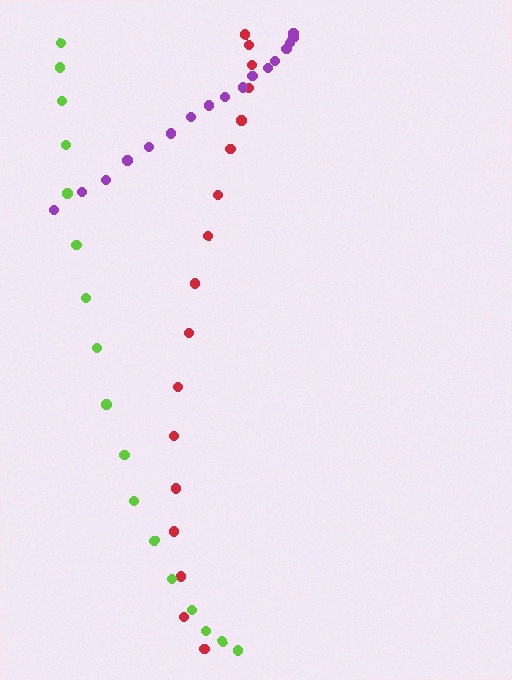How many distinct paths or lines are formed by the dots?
There are 3 distinct paths.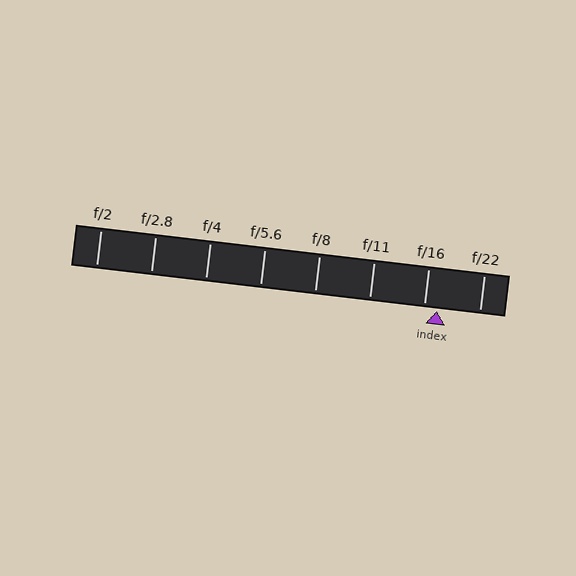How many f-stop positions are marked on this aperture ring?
There are 8 f-stop positions marked.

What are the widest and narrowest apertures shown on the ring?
The widest aperture shown is f/2 and the narrowest is f/22.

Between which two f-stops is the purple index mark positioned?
The index mark is between f/16 and f/22.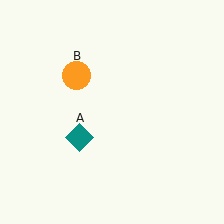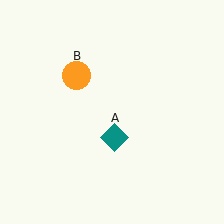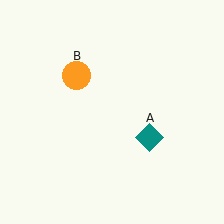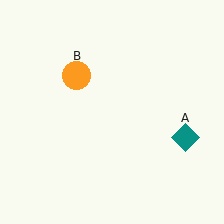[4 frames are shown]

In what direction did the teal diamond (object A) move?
The teal diamond (object A) moved right.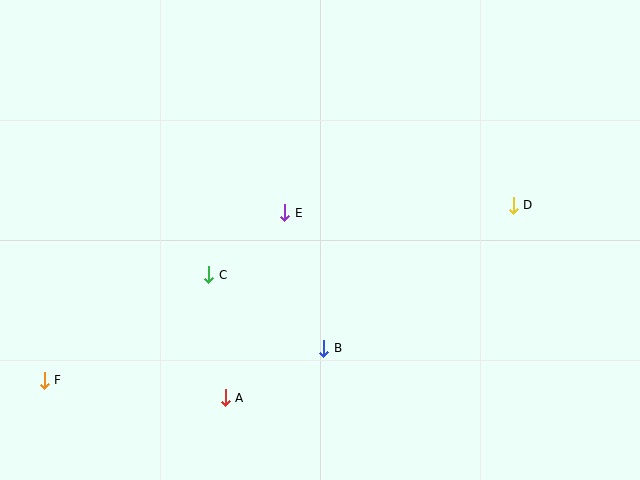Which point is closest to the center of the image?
Point E at (285, 213) is closest to the center.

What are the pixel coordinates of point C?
Point C is at (209, 275).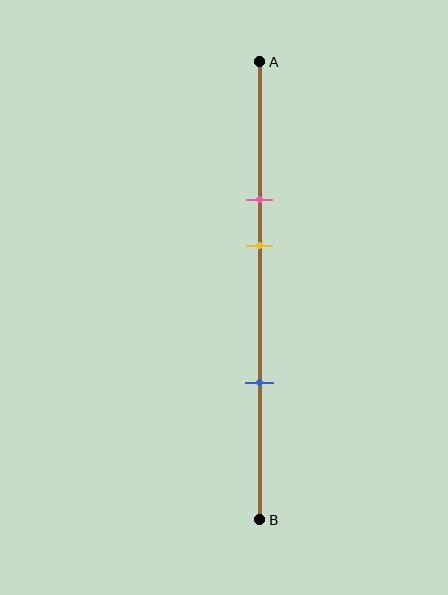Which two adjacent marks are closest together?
The pink and yellow marks are the closest adjacent pair.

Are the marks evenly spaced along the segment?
No, the marks are not evenly spaced.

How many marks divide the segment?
There are 3 marks dividing the segment.